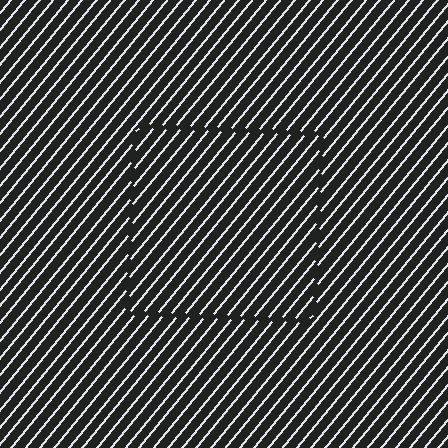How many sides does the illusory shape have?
4 sides — the line-ends trace a square.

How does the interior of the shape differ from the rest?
The interior of the shape contains the same grating, shifted by half a period — the contour is defined by the phase discontinuity where line-ends from the inner and outer gratings abut.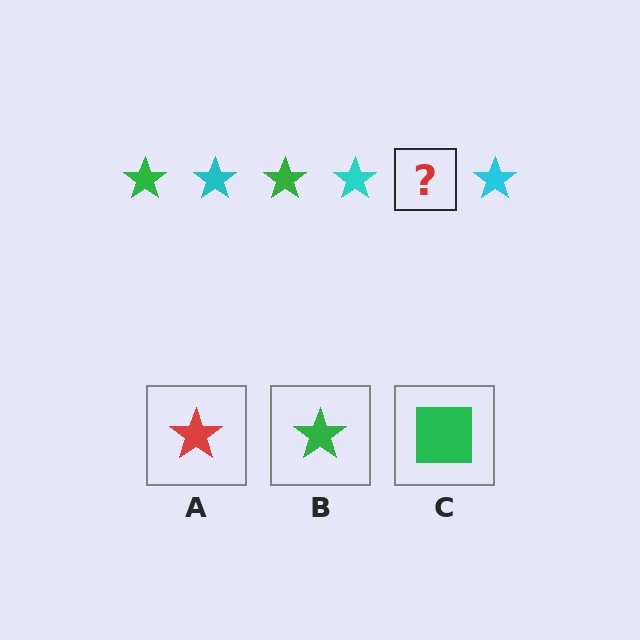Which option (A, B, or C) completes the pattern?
B.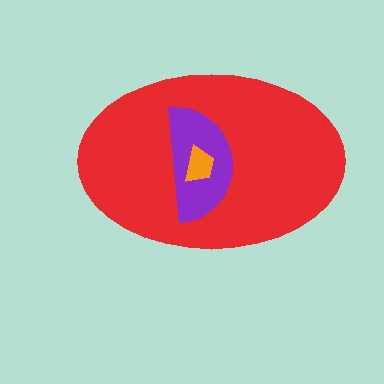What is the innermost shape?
The orange trapezoid.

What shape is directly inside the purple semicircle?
The orange trapezoid.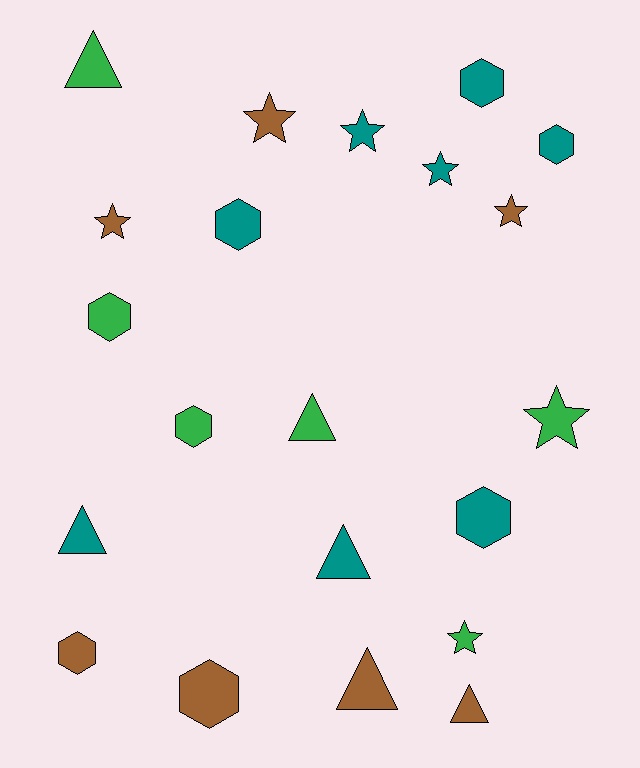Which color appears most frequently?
Teal, with 8 objects.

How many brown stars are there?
There are 3 brown stars.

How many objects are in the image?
There are 21 objects.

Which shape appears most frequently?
Hexagon, with 8 objects.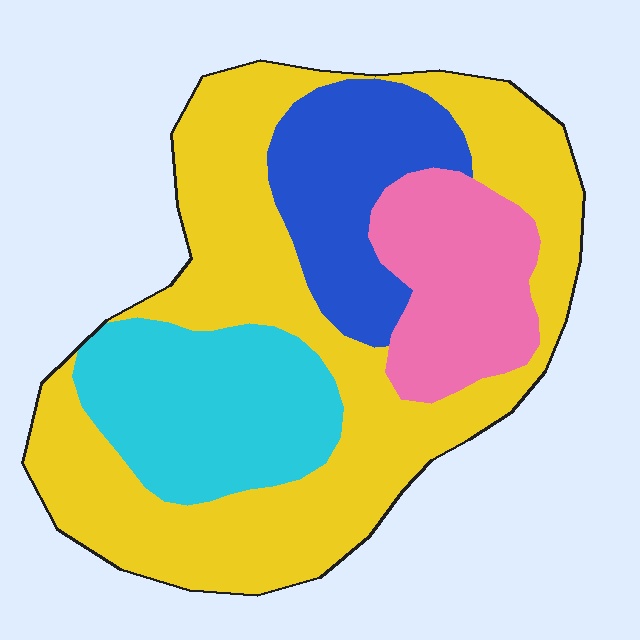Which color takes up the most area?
Yellow, at roughly 50%.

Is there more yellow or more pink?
Yellow.